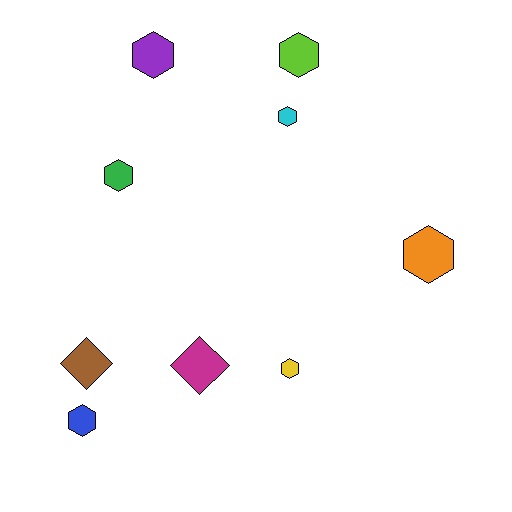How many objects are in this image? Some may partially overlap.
There are 9 objects.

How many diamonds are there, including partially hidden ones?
There are 2 diamonds.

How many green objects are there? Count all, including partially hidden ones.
There is 1 green object.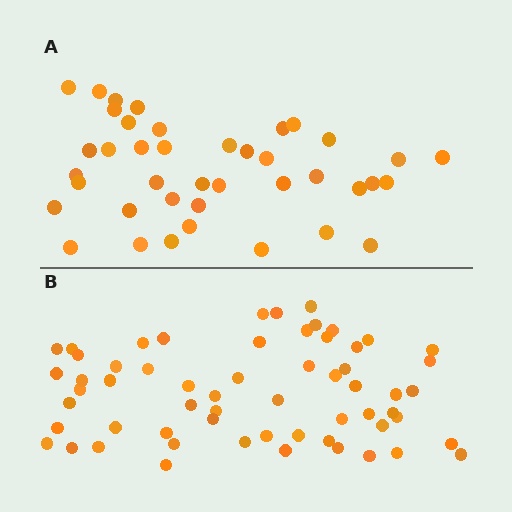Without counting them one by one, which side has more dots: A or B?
Region B (the bottom region) has more dots.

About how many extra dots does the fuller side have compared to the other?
Region B has approximately 20 more dots than region A.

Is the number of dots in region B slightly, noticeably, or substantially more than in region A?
Region B has substantially more. The ratio is roughly 1.5 to 1.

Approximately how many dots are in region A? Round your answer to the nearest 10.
About 40 dots.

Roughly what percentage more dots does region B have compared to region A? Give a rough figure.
About 50% more.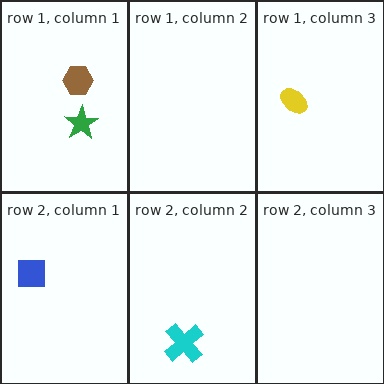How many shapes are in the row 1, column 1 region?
2.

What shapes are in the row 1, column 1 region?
The green star, the brown hexagon.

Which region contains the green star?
The row 1, column 1 region.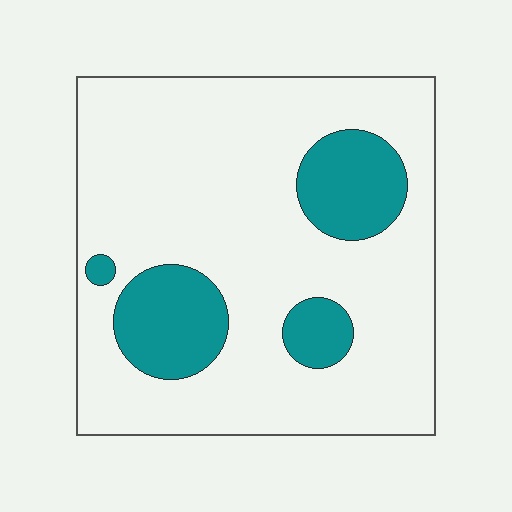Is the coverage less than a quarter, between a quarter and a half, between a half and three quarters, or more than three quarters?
Less than a quarter.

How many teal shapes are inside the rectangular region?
4.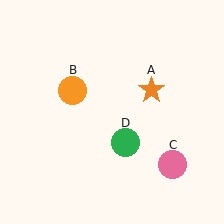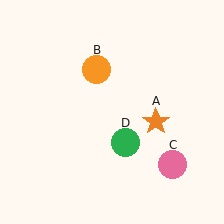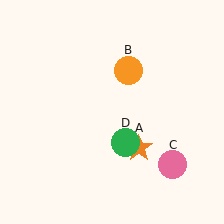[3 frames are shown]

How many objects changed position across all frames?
2 objects changed position: orange star (object A), orange circle (object B).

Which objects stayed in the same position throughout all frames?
Pink circle (object C) and green circle (object D) remained stationary.